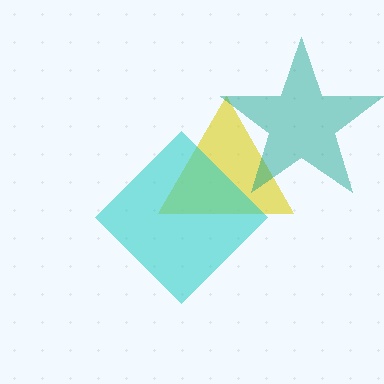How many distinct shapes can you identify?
There are 3 distinct shapes: a yellow triangle, a teal star, a cyan diamond.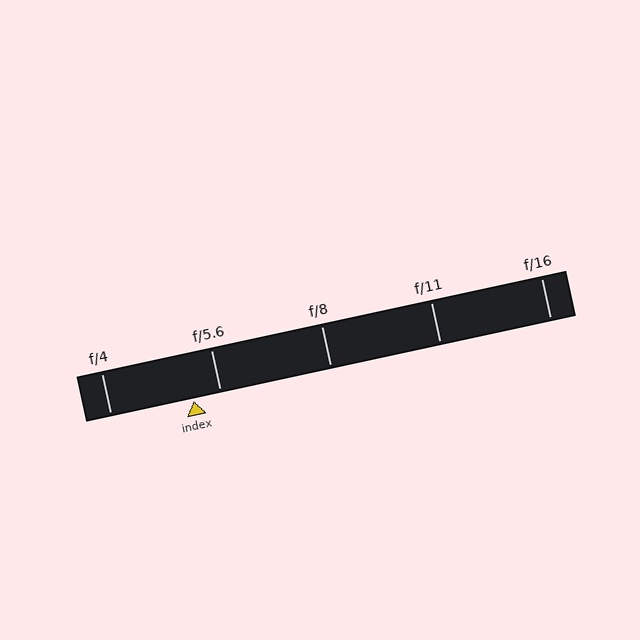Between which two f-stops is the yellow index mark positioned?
The index mark is between f/4 and f/5.6.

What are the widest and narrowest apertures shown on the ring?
The widest aperture shown is f/4 and the narrowest is f/16.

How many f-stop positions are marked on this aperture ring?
There are 5 f-stop positions marked.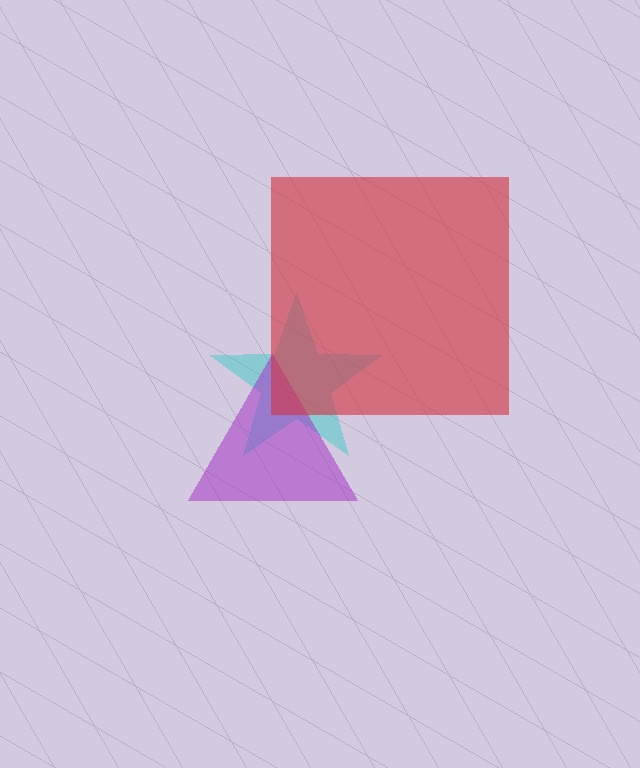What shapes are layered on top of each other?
The layered shapes are: a cyan star, a purple triangle, a red square.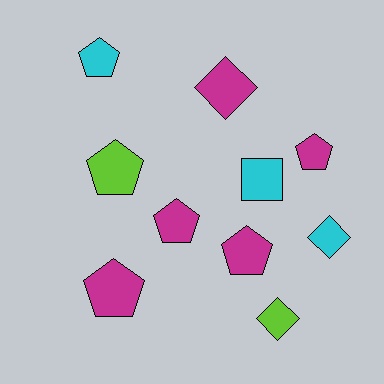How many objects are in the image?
There are 10 objects.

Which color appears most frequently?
Magenta, with 5 objects.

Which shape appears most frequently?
Pentagon, with 6 objects.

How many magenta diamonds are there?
There is 1 magenta diamond.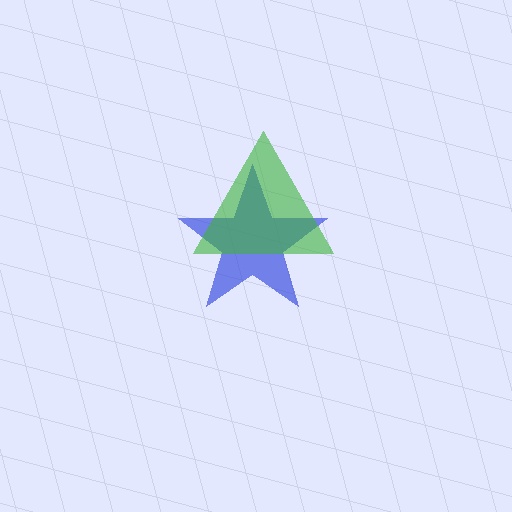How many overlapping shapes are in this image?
There are 2 overlapping shapes in the image.